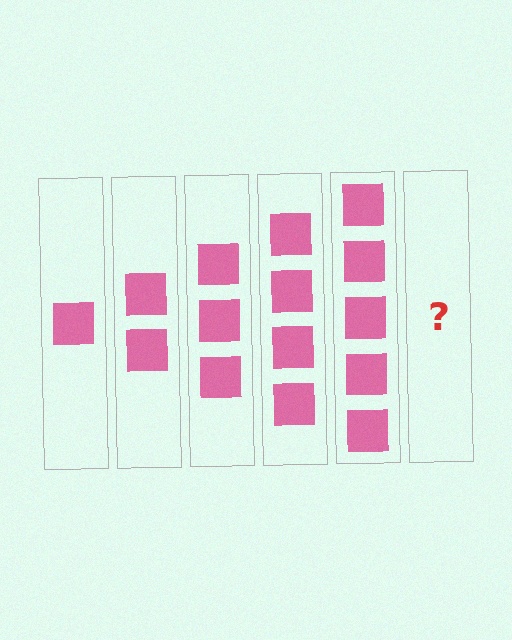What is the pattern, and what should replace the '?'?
The pattern is that each step adds one more square. The '?' should be 6 squares.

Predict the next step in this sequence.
The next step is 6 squares.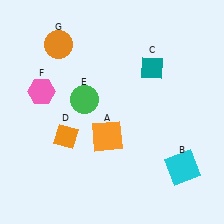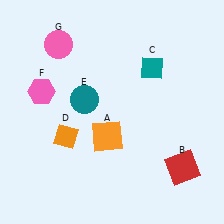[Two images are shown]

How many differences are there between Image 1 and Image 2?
There are 3 differences between the two images.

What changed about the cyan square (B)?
In Image 1, B is cyan. In Image 2, it changed to red.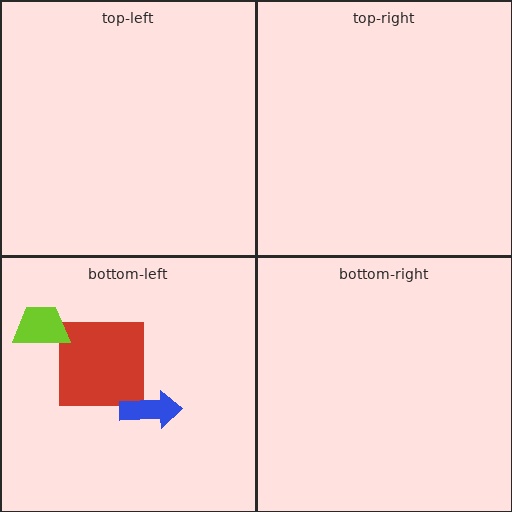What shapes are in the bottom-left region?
The red square, the lime trapezoid, the blue arrow.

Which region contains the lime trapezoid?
The bottom-left region.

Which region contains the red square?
The bottom-left region.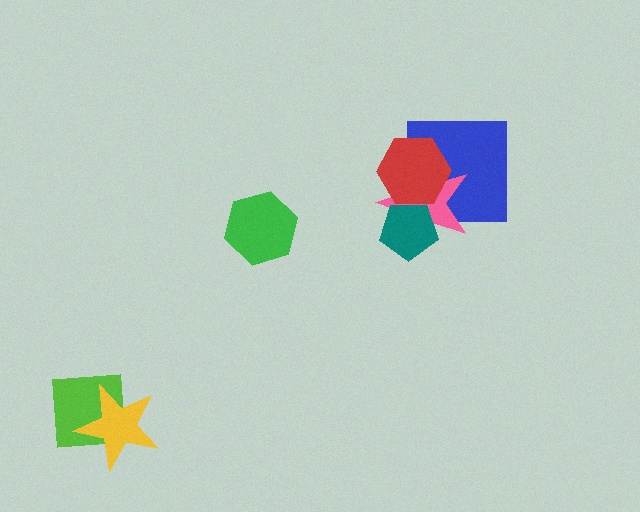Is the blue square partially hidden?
Yes, it is partially covered by another shape.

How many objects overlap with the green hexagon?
0 objects overlap with the green hexagon.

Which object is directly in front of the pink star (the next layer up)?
The red hexagon is directly in front of the pink star.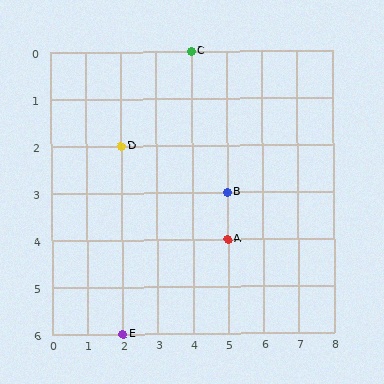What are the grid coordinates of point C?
Point C is at grid coordinates (4, 0).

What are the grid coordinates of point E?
Point E is at grid coordinates (2, 6).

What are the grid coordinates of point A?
Point A is at grid coordinates (5, 4).